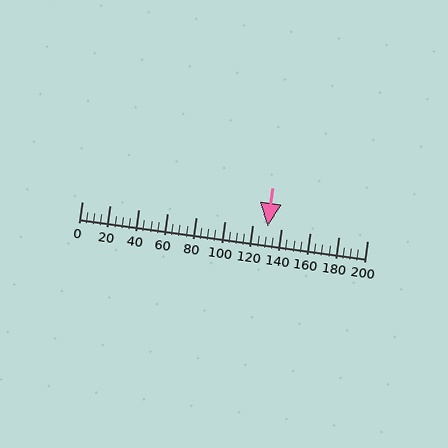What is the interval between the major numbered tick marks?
The major tick marks are spaced 20 units apart.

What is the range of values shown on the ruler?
The ruler shows values from 0 to 200.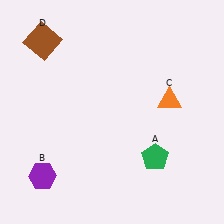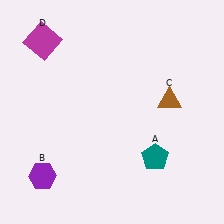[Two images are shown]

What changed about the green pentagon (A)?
In Image 1, A is green. In Image 2, it changed to teal.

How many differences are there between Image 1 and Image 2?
There are 3 differences between the two images.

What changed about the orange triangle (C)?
In Image 1, C is orange. In Image 2, it changed to brown.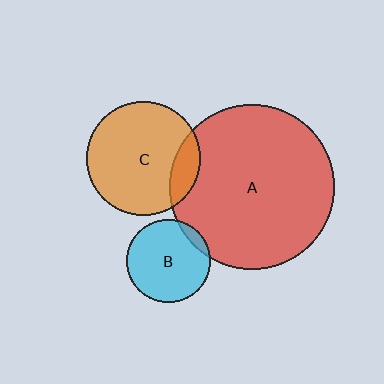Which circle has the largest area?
Circle A (red).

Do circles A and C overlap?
Yes.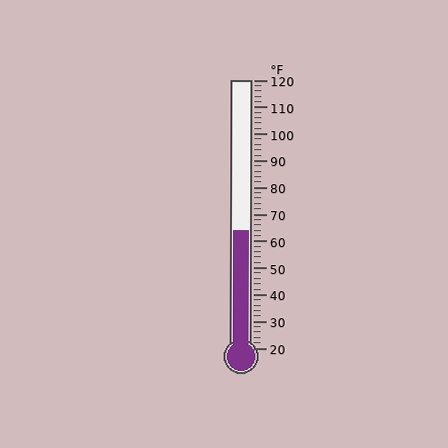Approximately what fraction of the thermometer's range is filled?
The thermometer is filled to approximately 45% of its range.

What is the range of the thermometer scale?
The thermometer scale ranges from 20°F to 120°F.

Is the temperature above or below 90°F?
The temperature is below 90°F.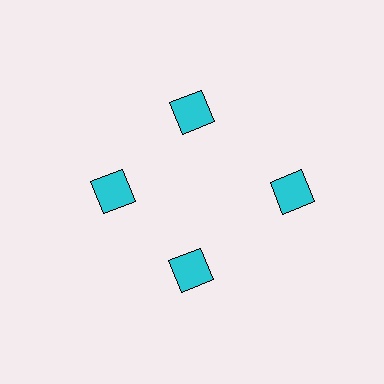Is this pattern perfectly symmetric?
No. The 4 cyan squares are arranged in a ring, but one element near the 3 o'clock position is pushed outward from the center, breaking the 4-fold rotational symmetry.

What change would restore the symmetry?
The symmetry would be restored by moving it inward, back onto the ring so that all 4 squares sit at equal angles and equal distance from the center.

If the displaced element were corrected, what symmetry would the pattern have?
It would have 4-fold rotational symmetry — the pattern would map onto itself every 90 degrees.